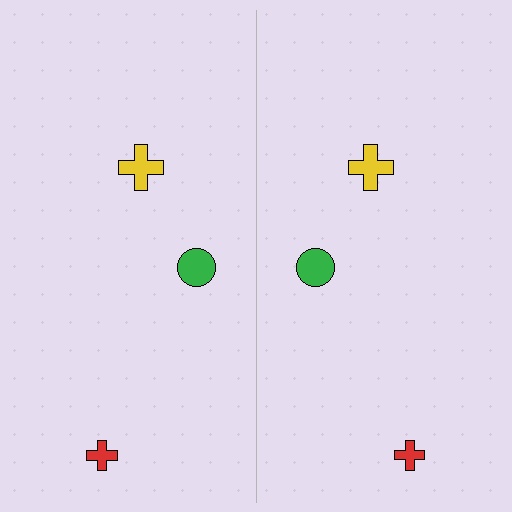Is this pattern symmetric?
Yes, this pattern has bilateral (reflection) symmetry.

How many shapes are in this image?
There are 6 shapes in this image.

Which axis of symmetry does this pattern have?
The pattern has a vertical axis of symmetry running through the center of the image.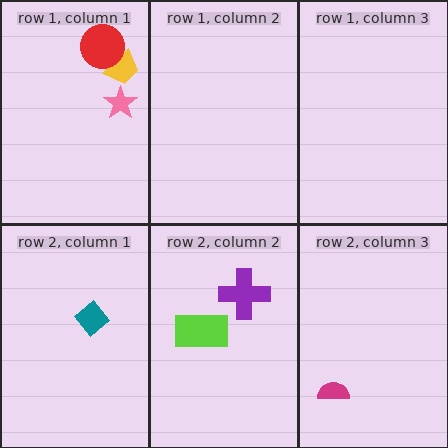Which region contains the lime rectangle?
The row 2, column 2 region.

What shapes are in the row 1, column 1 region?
The pink star, the yellow trapezoid, the red circle.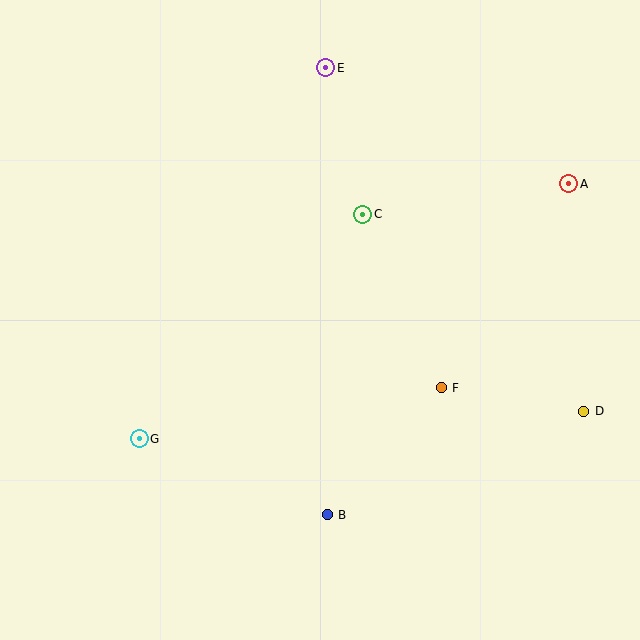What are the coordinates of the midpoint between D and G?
The midpoint between D and G is at (362, 425).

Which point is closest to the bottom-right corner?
Point D is closest to the bottom-right corner.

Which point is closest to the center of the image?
Point C at (363, 214) is closest to the center.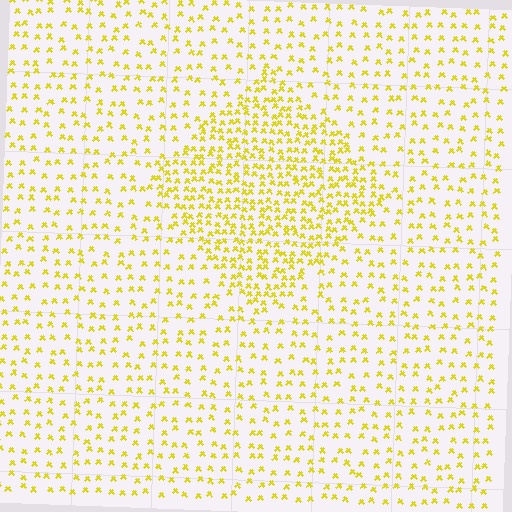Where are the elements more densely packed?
The elements are more densely packed inside the diamond boundary.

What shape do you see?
I see a diamond.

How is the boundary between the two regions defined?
The boundary is defined by a change in element density (approximately 2.2x ratio). All elements are the same color, size, and shape.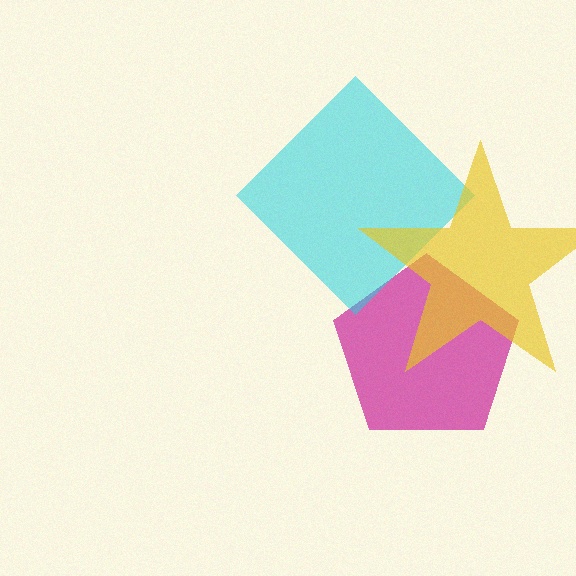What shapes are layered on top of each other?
The layered shapes are: a magenta pentagon, a cyan diamond, a yellow star.